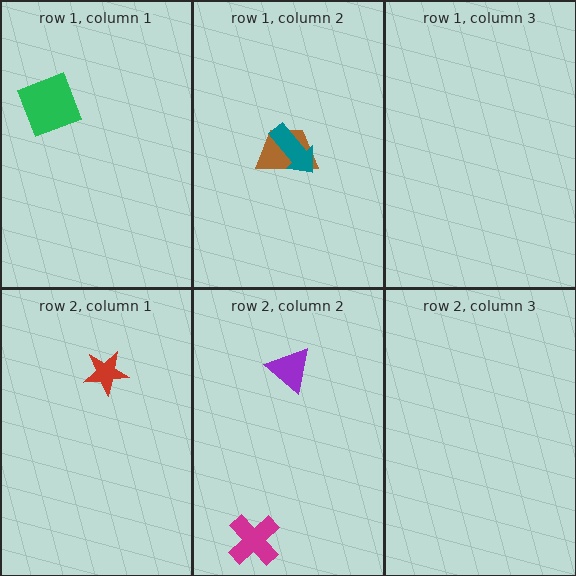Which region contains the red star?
The row 2, column 1 region.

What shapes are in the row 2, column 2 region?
The magenta cross, the purple triangle.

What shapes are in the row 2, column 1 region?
The red star.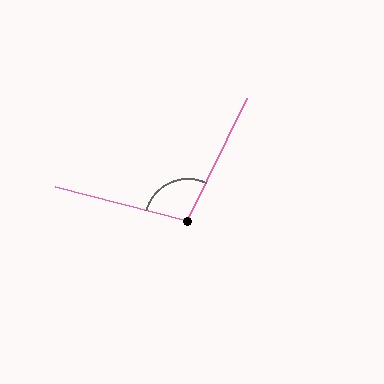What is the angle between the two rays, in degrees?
Approximately 102 degrees.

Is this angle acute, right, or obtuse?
It is obtuse.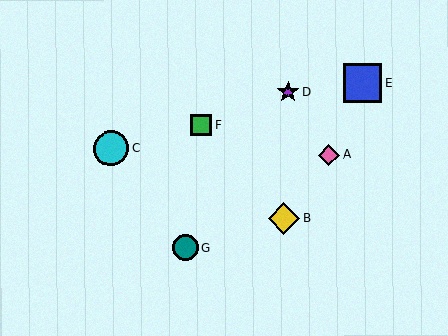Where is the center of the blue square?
The center of the blue square is at (362, 84).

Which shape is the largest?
The blue square (labeled E) is the largest.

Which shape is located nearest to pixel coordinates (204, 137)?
The green square (labeled F) at (201, 125) is nearest to that location.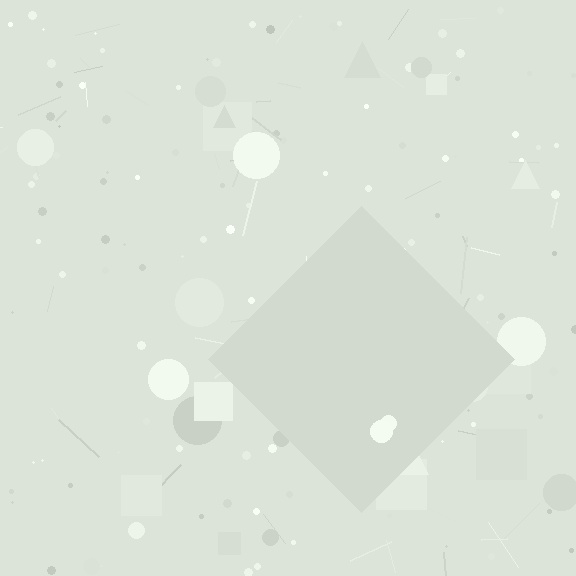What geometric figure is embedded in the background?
A diamond is embedded in the background.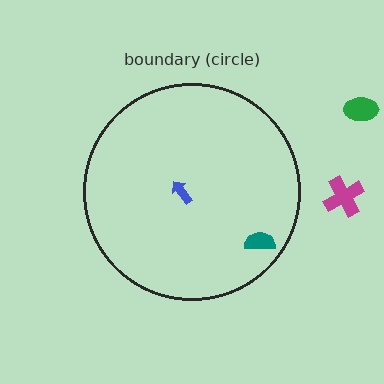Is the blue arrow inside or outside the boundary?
Inside.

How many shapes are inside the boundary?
2 inside, 2 outside.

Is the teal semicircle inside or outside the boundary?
Inside.